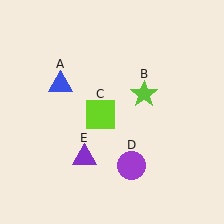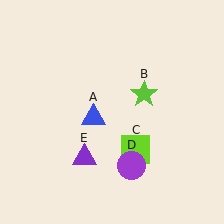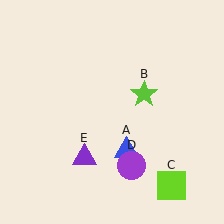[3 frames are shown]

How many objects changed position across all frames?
2 objects changed position: blue triangle (object A), lime square (object C).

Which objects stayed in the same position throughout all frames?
Lime star (object B) and purple circle (object D) and purple triangle (object E) remained stationary.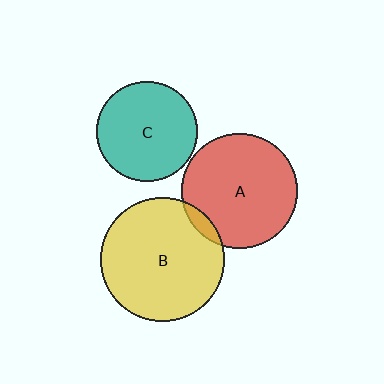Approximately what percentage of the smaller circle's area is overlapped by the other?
Approximately 5%.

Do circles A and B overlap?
Yes.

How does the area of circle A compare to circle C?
Approximately 1.3 times.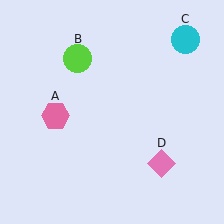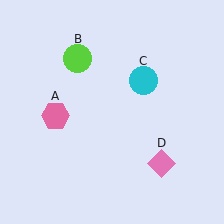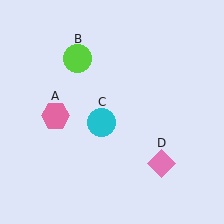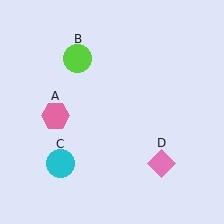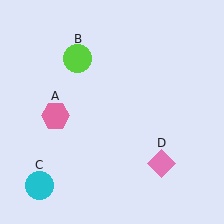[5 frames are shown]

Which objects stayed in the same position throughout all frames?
Pink hexagon (object A) and lime circle (object B) and pink diamond (object D) remained stationary.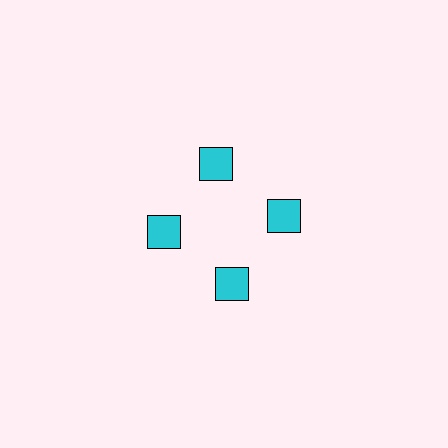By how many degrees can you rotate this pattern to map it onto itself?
The pattern maps onto itself every 90 degrees of rotation.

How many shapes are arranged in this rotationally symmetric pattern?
There are 4 shapes, arranged in 4 groups of 1.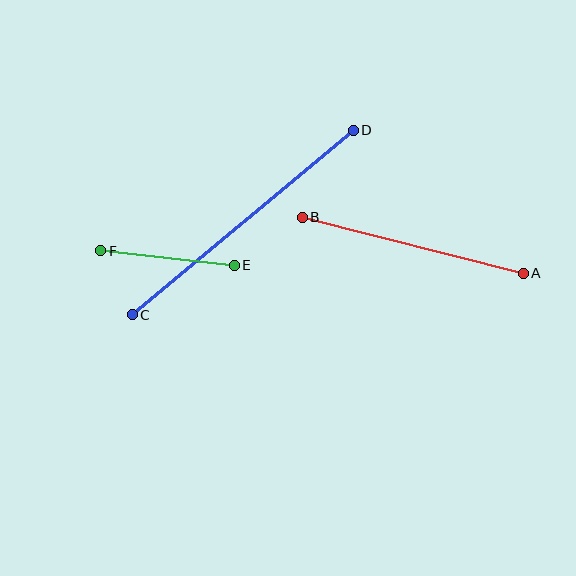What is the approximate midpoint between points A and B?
The midpoint is at approximately (413, 245) pixels.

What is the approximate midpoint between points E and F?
The midpoint is at approximately (167, 258) pixels.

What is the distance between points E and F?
The distance is approximately 134 pixels.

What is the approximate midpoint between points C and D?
The midpoint is at approximately (243, 222) pixels.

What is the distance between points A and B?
The distance is approximately 228 pixels.